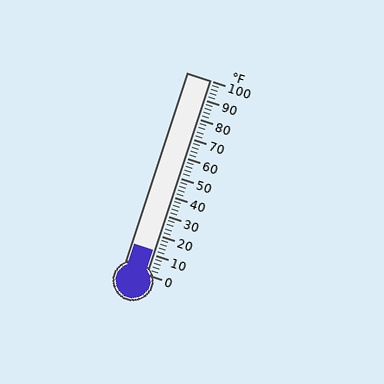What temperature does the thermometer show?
The thermometer shows approximately 12°F.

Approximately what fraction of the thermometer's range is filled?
The thermometer is filled to approximately 10% of its range.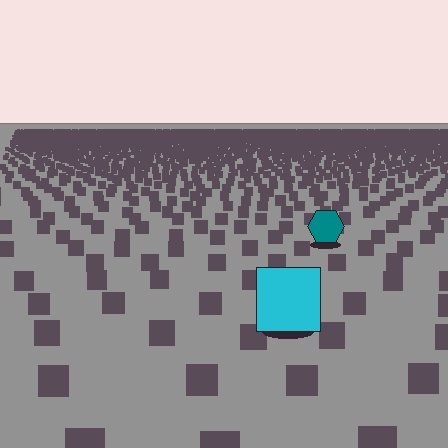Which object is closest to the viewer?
The cyan square is closest. The texture marks near it are larger and more spread out.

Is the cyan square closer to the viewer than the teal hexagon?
Yes. The cyan square is closer — you can tell from the texture gradient: the ground texture is coarser near it.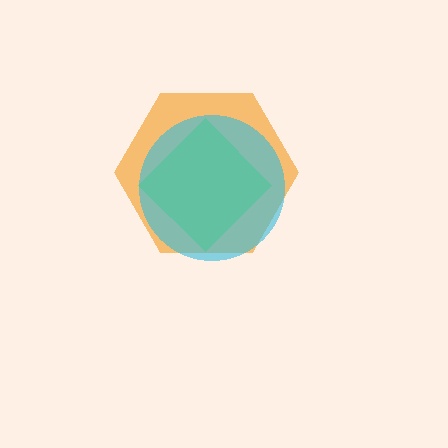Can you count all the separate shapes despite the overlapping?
Yes, there are 3 separate shapes.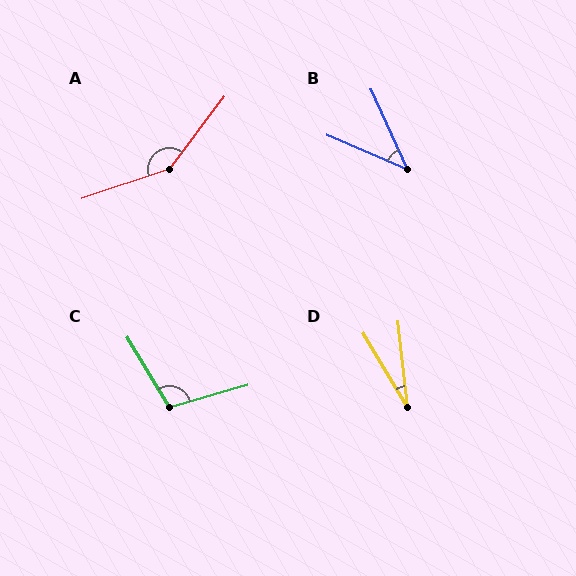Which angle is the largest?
A, at approximately 146 degrees.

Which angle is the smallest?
D, at approximately 24 degrees.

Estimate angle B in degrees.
Approximately 42 degrees.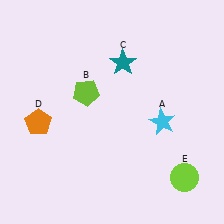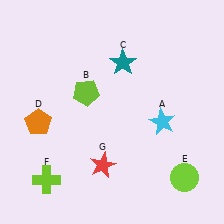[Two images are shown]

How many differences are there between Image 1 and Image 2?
There are 2 differences between the two images.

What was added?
A lime cross (F), a red star (G) were added in Image 2.